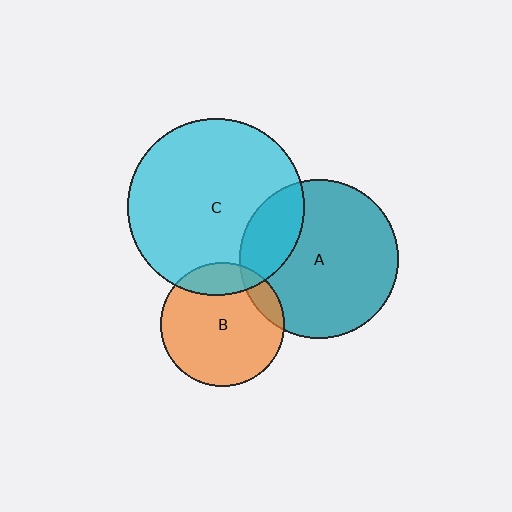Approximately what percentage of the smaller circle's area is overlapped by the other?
Approximately 15%.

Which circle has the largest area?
Circle C (cyan).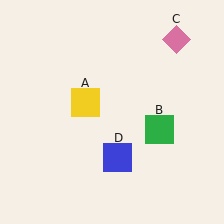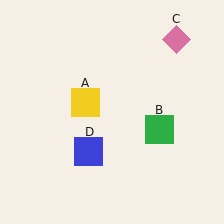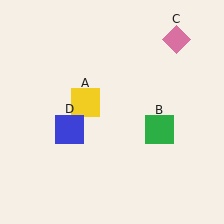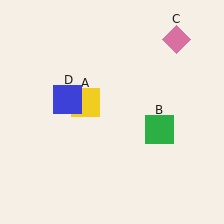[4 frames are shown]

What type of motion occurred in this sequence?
The blue square (object D) rotated clockwise around the center of the scene.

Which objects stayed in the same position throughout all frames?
Yellow square (object A) and green square (object B) and pink diamond (object C) remained stationary.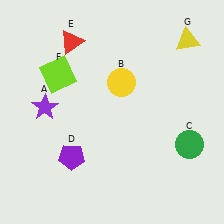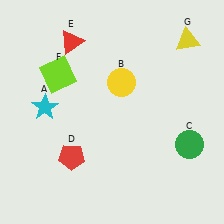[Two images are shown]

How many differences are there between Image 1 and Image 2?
There are 2 differences between the two images.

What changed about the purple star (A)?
In Image 1, A is purple. In Image 2, it changed to cyan.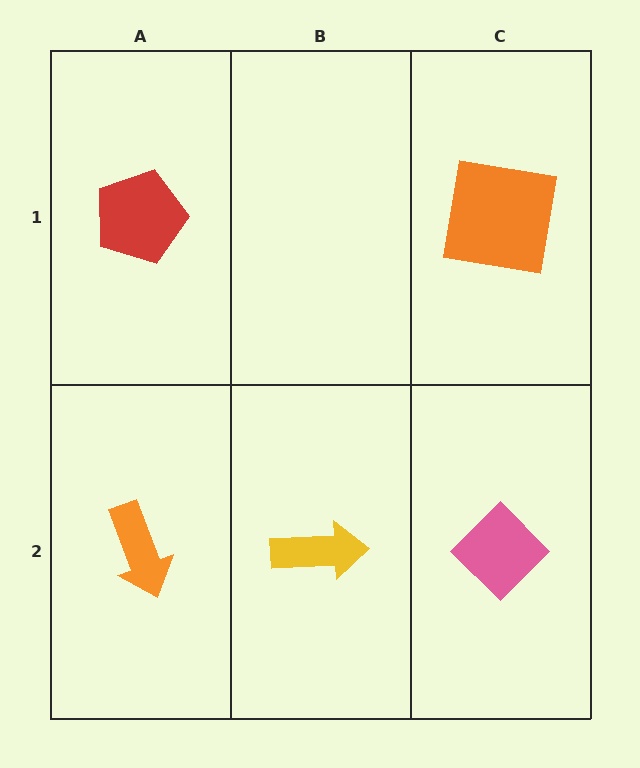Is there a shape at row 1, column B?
No, that cell is empty.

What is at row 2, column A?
An orange arrow.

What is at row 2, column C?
A pink diamond.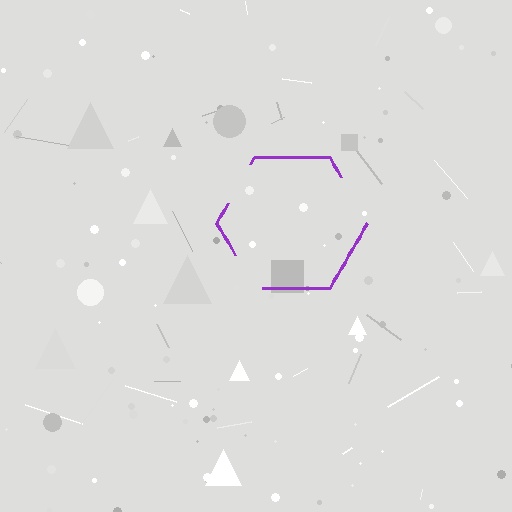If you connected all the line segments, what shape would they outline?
They would outline a hexagon.